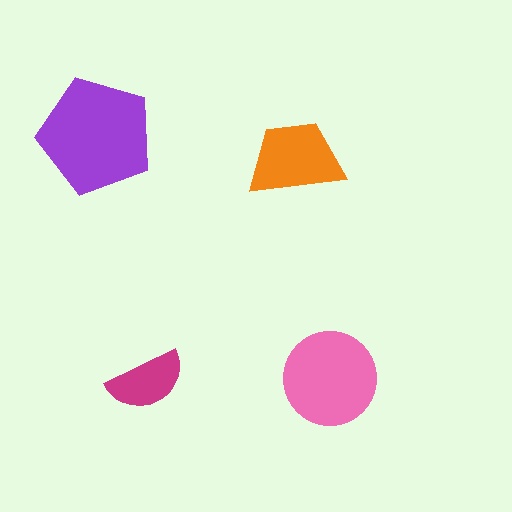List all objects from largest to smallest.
The purple pentagon, the pink circle, the orange trapezoid, the magenta semicircle.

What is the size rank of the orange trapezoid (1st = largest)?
3rd.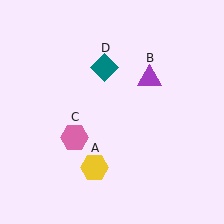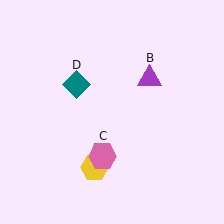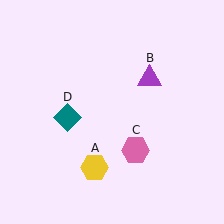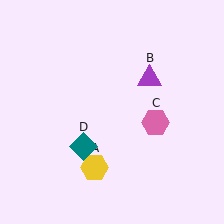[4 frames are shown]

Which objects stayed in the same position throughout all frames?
Yellow hexagon (object A) and purple triangle (object B) remained stationary.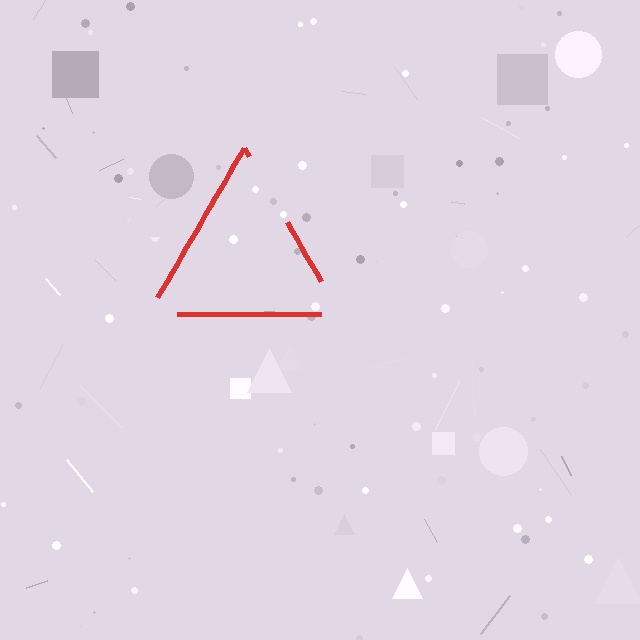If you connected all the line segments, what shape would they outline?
They would outline a triangle.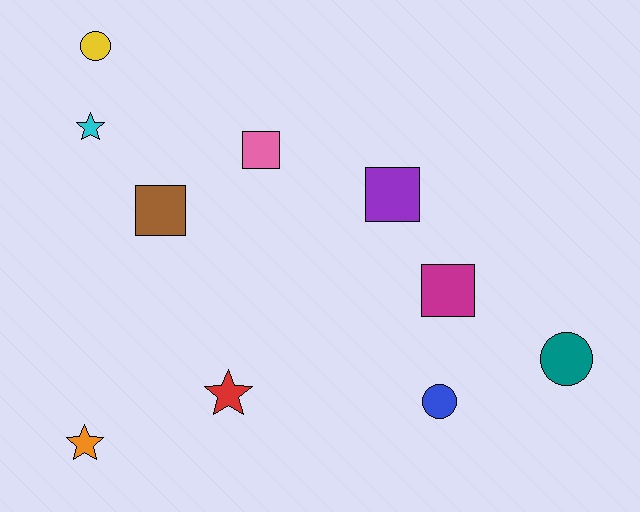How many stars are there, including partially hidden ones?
There are 3 stars.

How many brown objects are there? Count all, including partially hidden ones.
There is 1 brown object.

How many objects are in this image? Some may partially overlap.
There are 10 objects.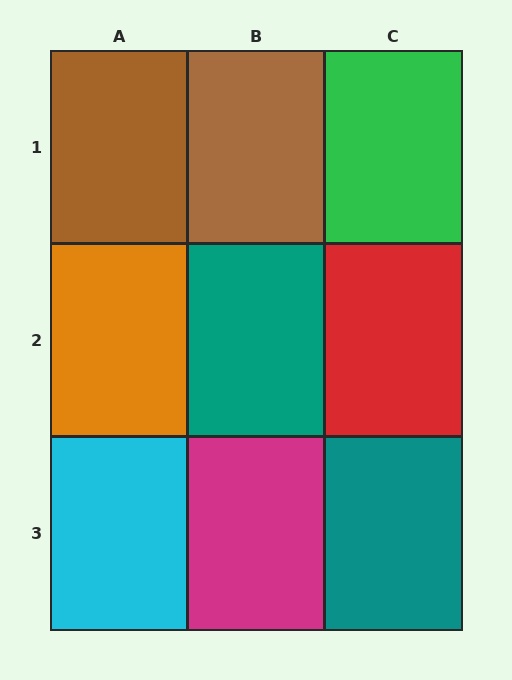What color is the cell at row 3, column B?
Magenta.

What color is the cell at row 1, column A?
Brown.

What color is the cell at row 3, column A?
Cyan.